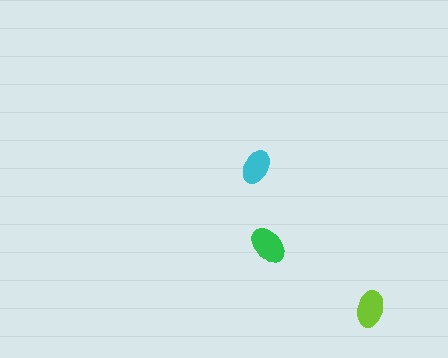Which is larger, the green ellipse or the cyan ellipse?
The green one.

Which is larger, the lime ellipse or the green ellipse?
The green one.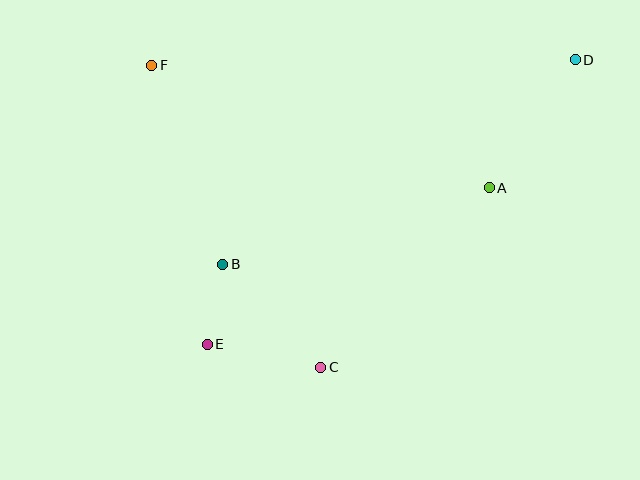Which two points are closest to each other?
Points B and E are closest to each other.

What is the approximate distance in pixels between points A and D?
The distance between A and D is approximately 154 pixels.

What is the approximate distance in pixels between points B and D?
The distance between B and D is approximately 407 pixels.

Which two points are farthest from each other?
Points D and E are farthest from each other.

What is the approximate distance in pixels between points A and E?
The distance between A and E is approximately 323 pixels.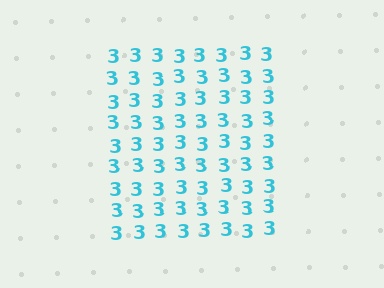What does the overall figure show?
The overall figure shows a square.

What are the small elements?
The small elements are digit 3's.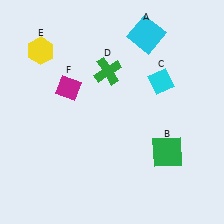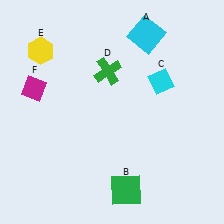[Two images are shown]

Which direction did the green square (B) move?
The green square (B) moved left.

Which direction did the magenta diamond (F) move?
The magenta diamond (F) moved left.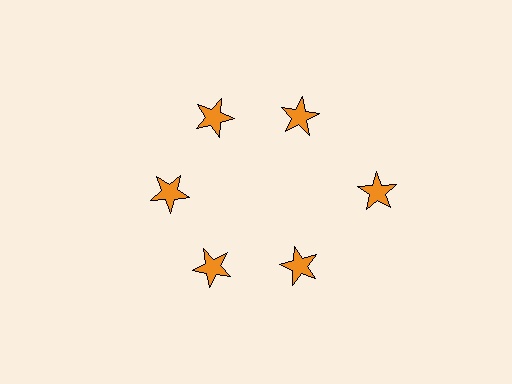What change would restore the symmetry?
The symmetry would be restored by moving it inward, back onto the ring so that all 6 stars sit at equal angles and equal distance from the center.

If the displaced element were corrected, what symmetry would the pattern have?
It would have 6-fold rotational symmetry — the pattern would map onto itself every 60 degrees.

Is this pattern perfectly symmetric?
No. The 6 orange stars are arranged in a ring, but one element near the 3 o'clock position is pushed outward from the center, breaking the 6-fold rotational symmetry.